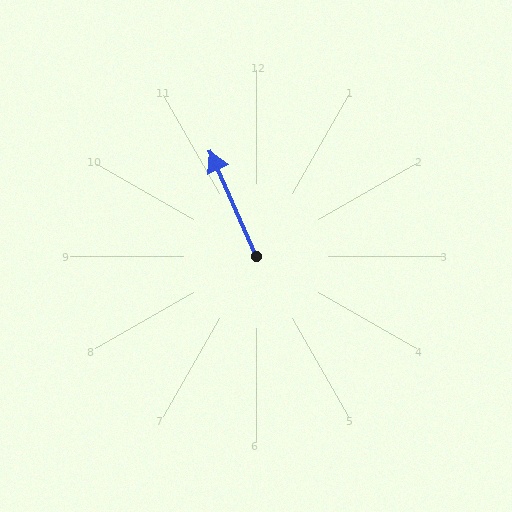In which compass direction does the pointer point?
Northwest.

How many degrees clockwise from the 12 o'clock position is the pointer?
Approximately 336 degrees.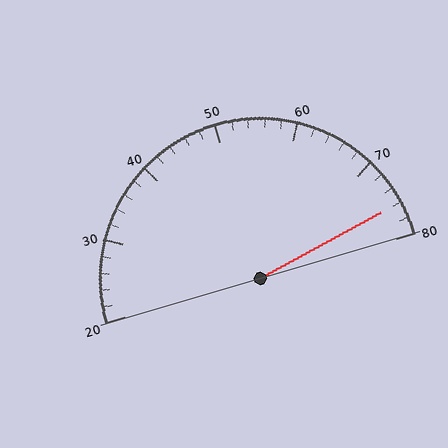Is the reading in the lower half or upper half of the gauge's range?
The reading is in the upper half of the range (20 to 80).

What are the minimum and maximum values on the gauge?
The gauge ranges from 20 to 80.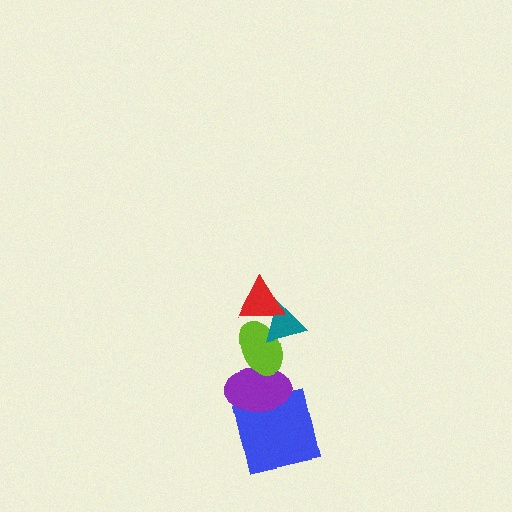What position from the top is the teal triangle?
The teal triangle is 2nd from the top.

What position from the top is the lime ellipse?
The lime ellipse is 3rd from the top.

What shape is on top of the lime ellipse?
The teal triangle is on top of the lime ellipse.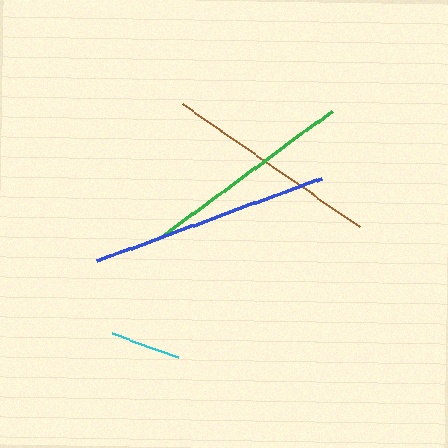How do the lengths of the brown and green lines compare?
The brown and green lines are approximately the same length.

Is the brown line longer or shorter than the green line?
The brown line is longer than the green line.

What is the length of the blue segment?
The blue segment is approximately 239 pixels long.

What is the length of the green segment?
The green segment is approximately 213 pixels long.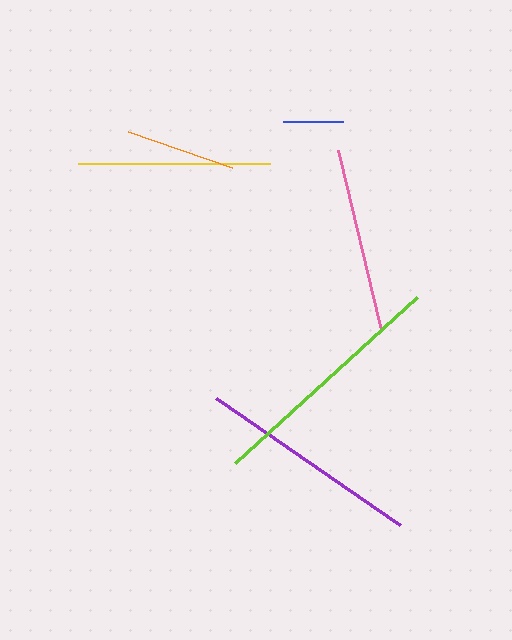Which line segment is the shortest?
The blue line is the shortest at approximately 60 pixels.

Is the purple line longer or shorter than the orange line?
The purple line is longer than the orange line.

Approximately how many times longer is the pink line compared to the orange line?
The pink line is approximately 1.7 times the length of the orange line.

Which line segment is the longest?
The lime line is the longest at approximately 247 pixels.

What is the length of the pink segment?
The pink segment is approximately 186 pixels long.